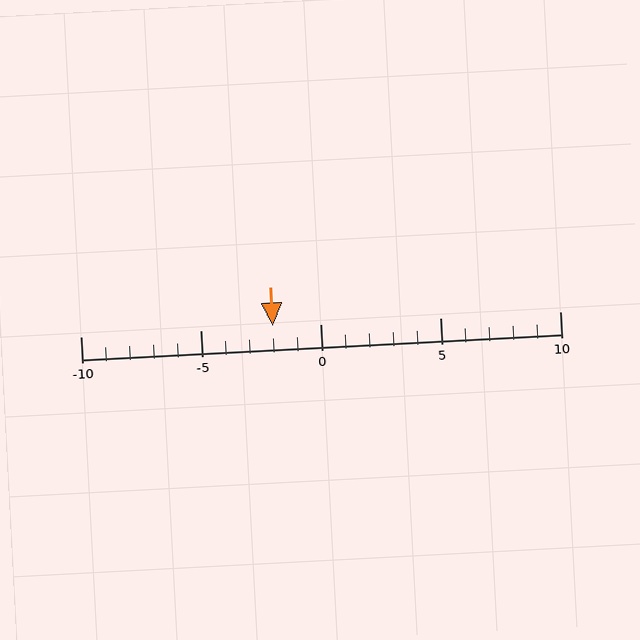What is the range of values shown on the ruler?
The ruler shows values from -10 to 10.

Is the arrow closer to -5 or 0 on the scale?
The arrow is closer to 0.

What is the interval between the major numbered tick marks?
The major tick marks are spaced 5 units apart.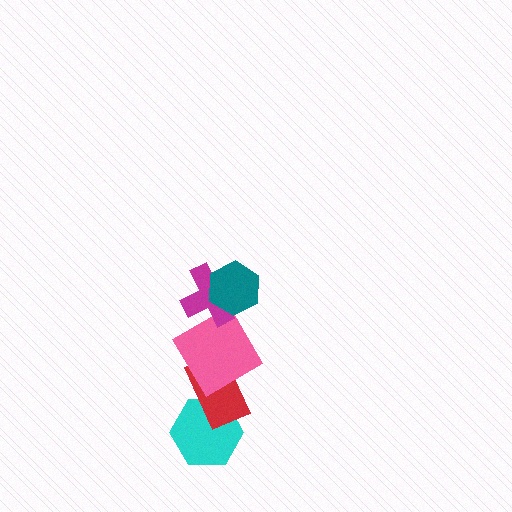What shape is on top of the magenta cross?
The teal hexagon is on top of the magenta cross.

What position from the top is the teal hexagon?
The teal hexagon is 1st from the top.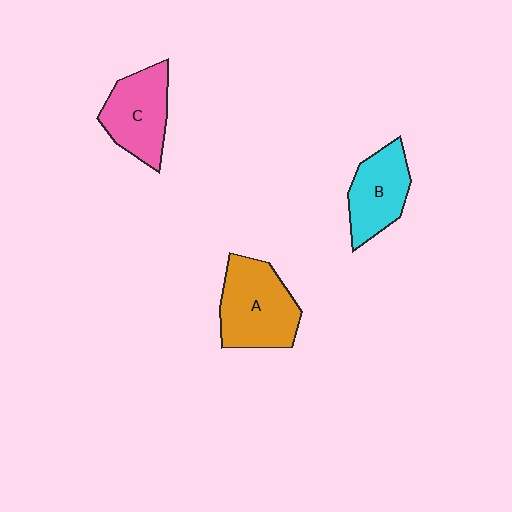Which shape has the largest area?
Shape A (orange).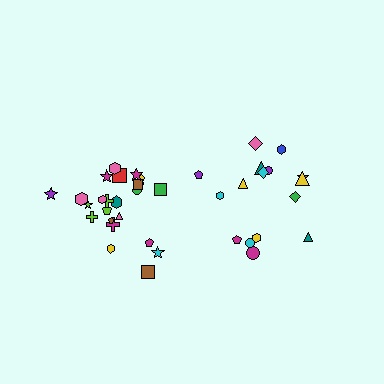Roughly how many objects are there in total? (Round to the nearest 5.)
Roughly 40 objects in total.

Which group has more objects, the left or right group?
The left group.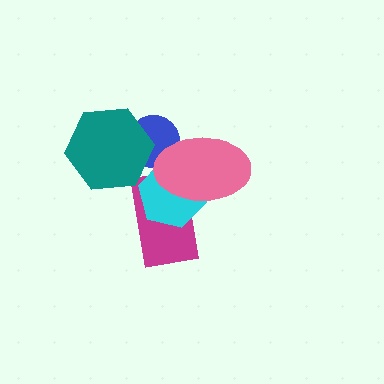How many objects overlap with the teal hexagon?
1 object overlaps with the teal hexagon.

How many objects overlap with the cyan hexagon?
2 objects overlap with the cyan hexagon.